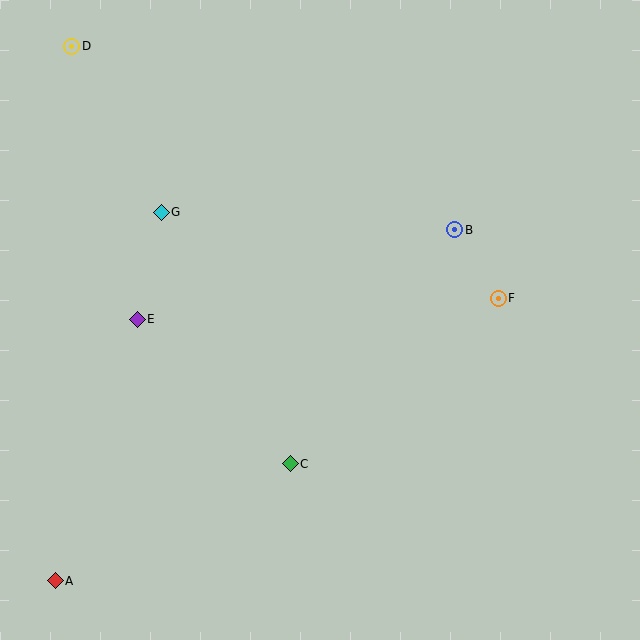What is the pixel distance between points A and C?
The distance between A and C is 262 pixels.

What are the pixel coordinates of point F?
Point F is at (498, 298).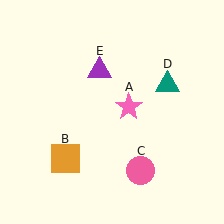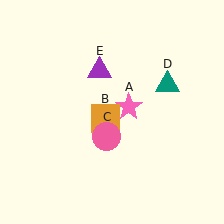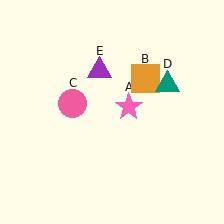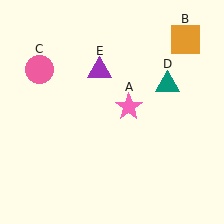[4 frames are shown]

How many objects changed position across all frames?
2 objects changed position: orange square (object B), pink circle (object C).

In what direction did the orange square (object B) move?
The orange square (object B) moved up and to the right.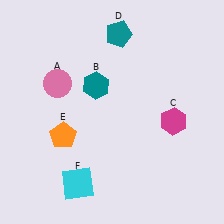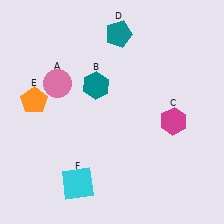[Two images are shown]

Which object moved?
The orange pentagon (E) moved up.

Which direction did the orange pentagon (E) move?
The orange pentagon (E) moved up.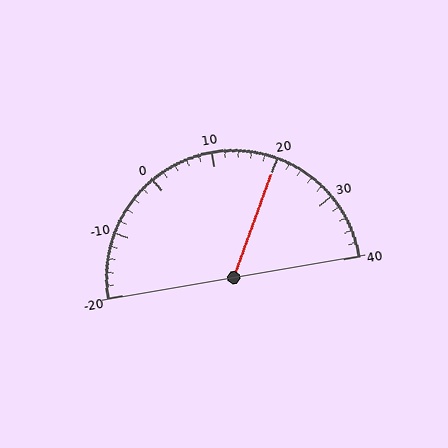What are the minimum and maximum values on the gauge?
The gauge ranges from -20 to 40.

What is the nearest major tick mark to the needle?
The nearest major tick mark is 20.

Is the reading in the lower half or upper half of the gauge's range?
The reading is in the upper half of the range (-20 to 40).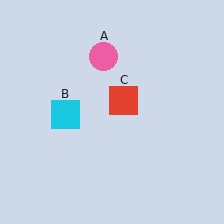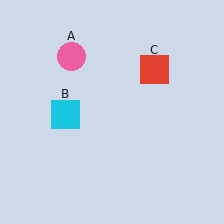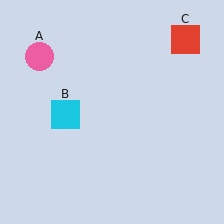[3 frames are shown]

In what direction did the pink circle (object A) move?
The pink circle (object A) moved left.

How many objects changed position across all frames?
2 objects changed position: pink circle (object A), red square (object C).